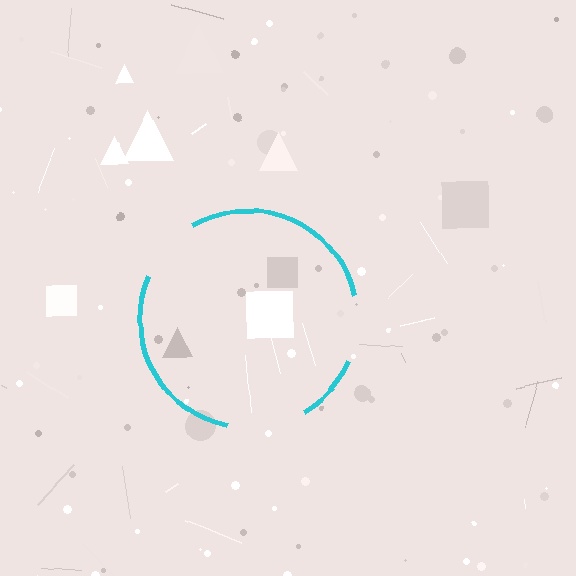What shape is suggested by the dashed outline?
The dashed outline suggests a circle.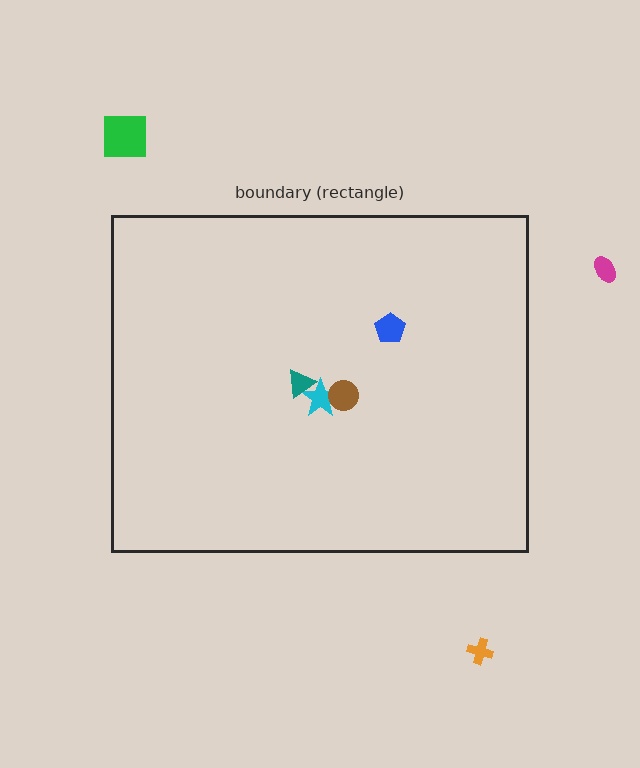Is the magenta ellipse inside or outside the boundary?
Outside.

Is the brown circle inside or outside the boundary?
Inside.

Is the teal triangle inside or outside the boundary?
Inside.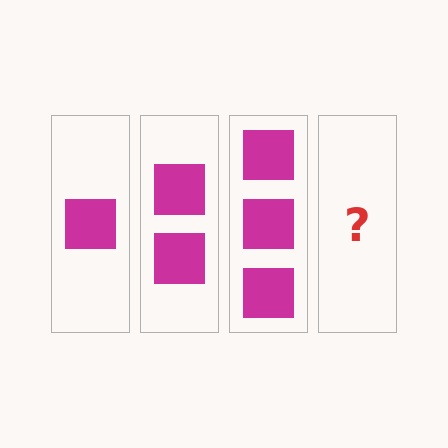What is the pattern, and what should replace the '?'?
The pattern is that each step adds one more square. The '?' should be 4 squares.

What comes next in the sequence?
The next element should be 4 squares.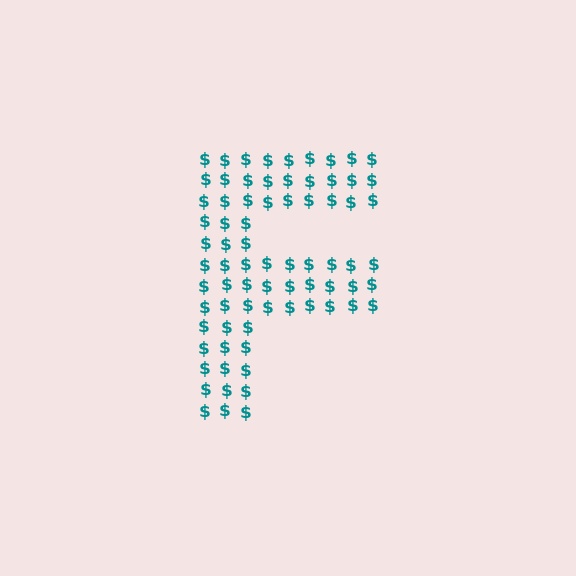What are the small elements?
The small elements are dollar signs.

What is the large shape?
The large shape is the letter F.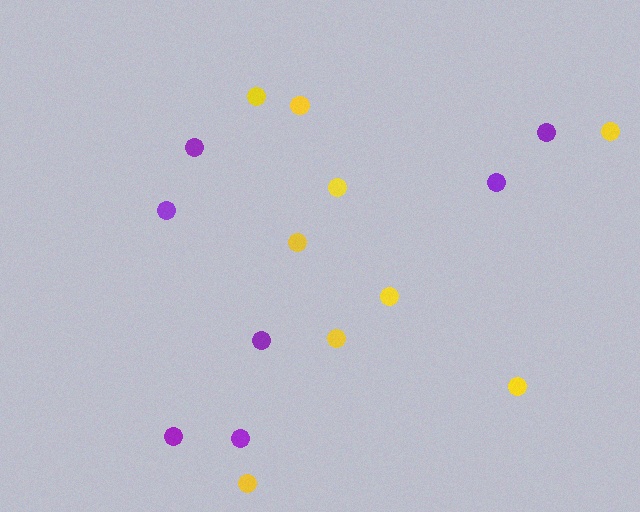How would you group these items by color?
There are 2 groups: one group of yellow circles (9) and one group of purple circles (7).